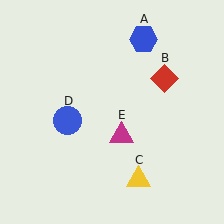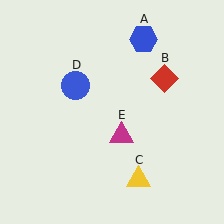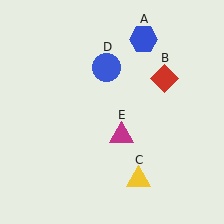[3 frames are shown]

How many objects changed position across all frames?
1 object changed position: blue circle (object D).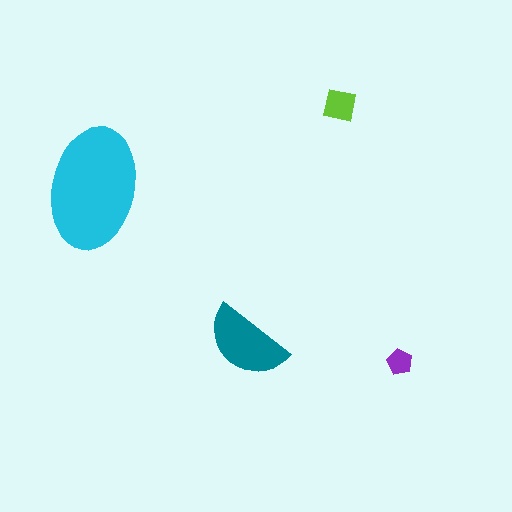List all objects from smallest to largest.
The purple pentagon, the lime square, the teal semicircle, the cyan ellipse.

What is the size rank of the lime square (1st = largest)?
3rd.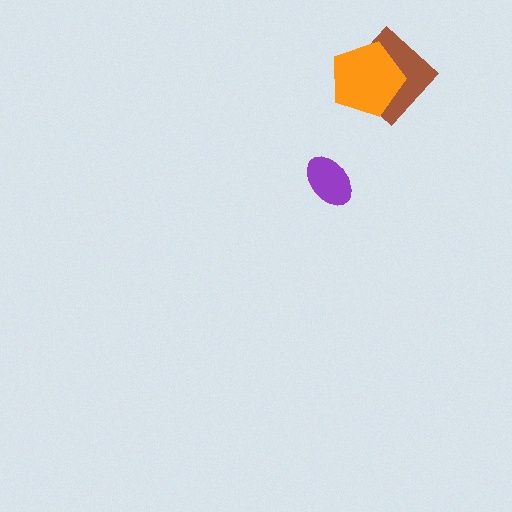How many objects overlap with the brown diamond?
1 object overlaps with the brown diamond.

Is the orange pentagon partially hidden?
No, no other shape covers it.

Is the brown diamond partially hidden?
Yes, it is partially covered by another shape.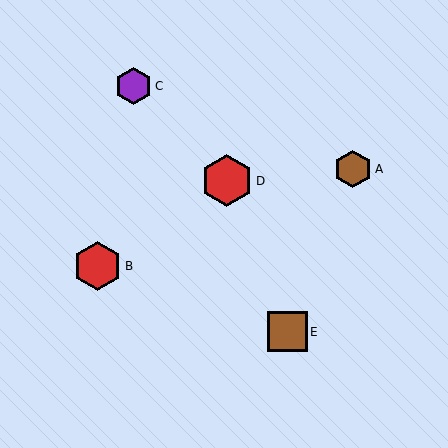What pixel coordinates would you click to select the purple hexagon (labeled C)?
Click at (133, 86) to select the purple hexagon C.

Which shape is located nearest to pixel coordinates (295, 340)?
The brown square (labeled E) at (287, 332) is nearest to that location.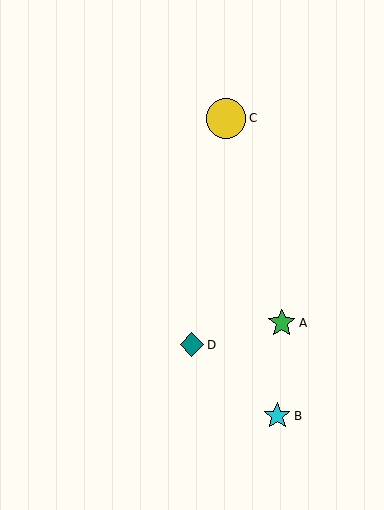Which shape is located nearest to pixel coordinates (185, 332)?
The teal diamond (labeled D) at (192, 345) is nearest to that location.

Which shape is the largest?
The yellow circle (labeled C) is the largest.